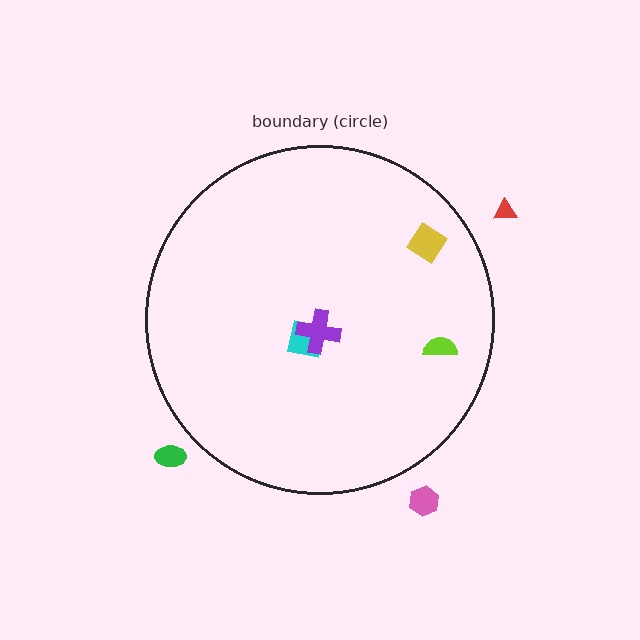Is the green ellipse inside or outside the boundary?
Outside.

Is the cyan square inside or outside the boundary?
Inside.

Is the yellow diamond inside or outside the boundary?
Inside.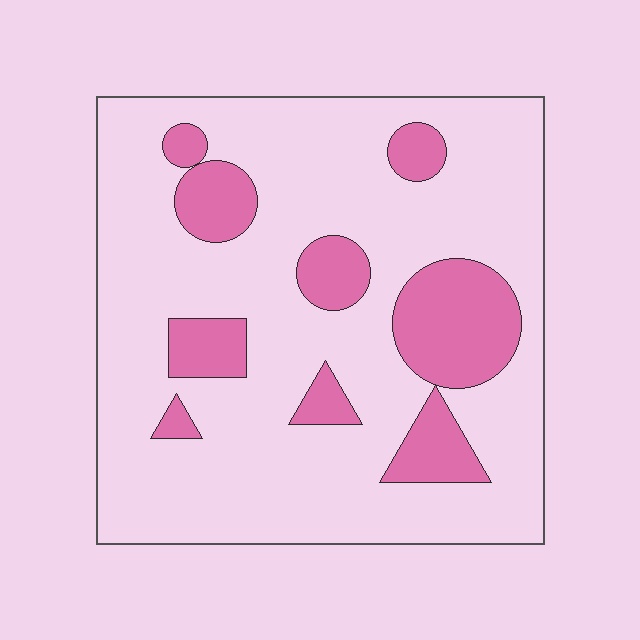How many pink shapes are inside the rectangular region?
9.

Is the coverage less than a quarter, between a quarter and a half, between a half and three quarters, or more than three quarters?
Less than a quarter.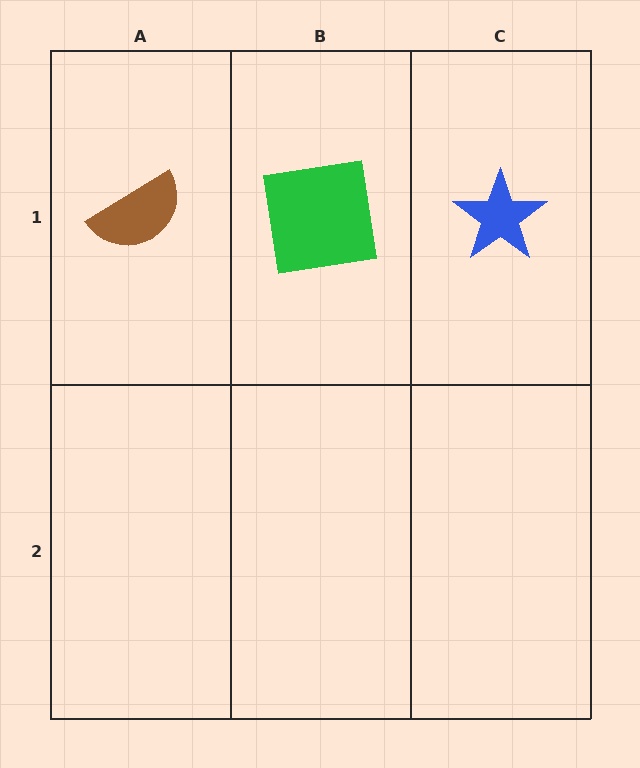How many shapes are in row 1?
3 shapes.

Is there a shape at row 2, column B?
No, that cell is empty.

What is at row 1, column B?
A green square.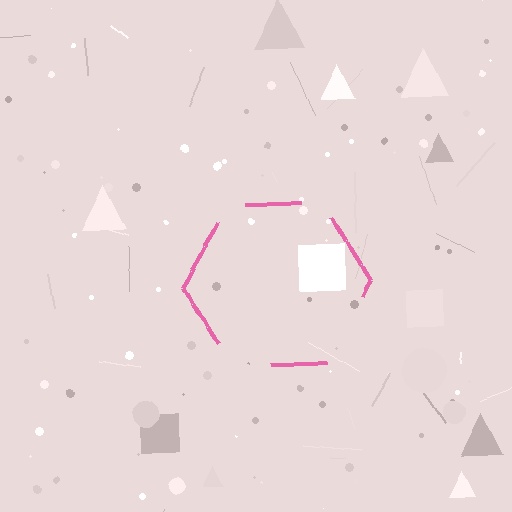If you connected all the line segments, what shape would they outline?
They would outline a hexagon.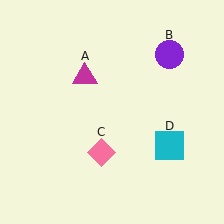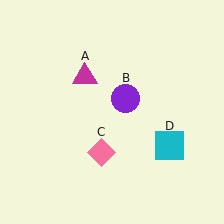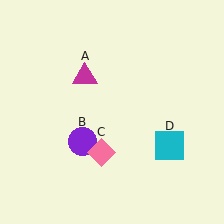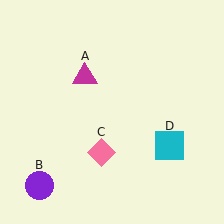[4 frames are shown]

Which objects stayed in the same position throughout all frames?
Magenta triangle (object A) and pink diamond (object C) and cyan square (object D) remained stationary.